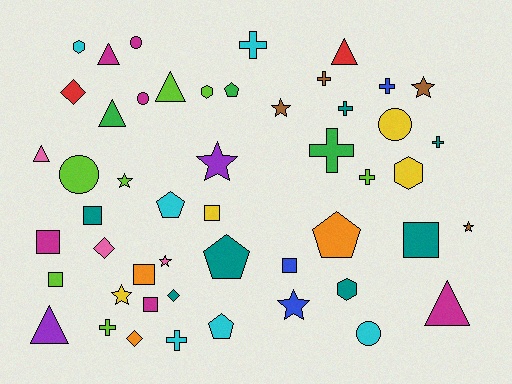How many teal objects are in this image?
There are 7 teal objects.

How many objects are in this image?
There are 50 objects.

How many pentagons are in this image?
There are 5 pentagons.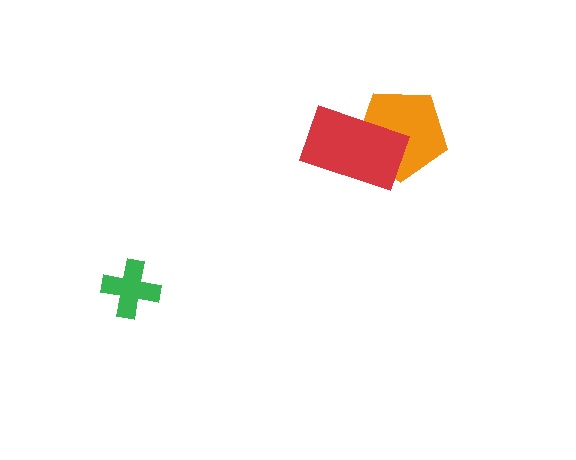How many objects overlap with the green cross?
0 objects overlap with the green cross.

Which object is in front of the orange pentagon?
The red rectangle is in front of the orange pentagon.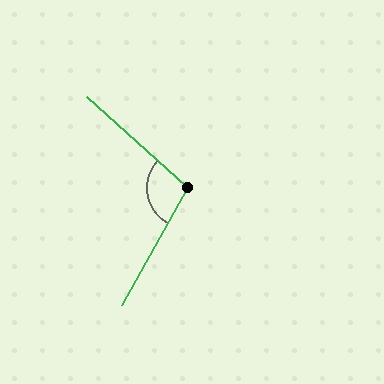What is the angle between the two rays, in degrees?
Approximately 103 degrees.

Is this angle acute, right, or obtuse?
It is obtuse.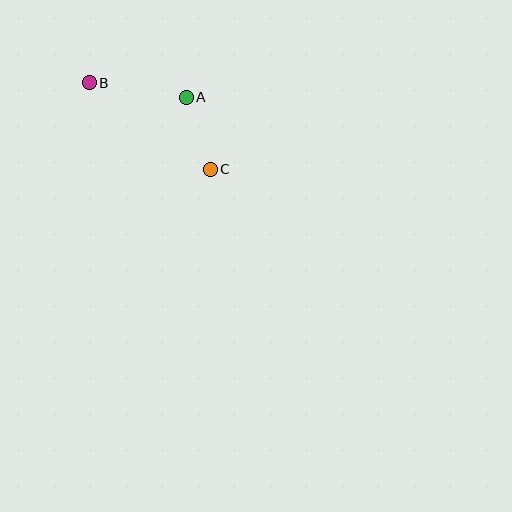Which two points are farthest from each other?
Points B and C are farthest from each other.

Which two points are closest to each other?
Points A and C are closest to each other.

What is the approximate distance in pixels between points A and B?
The distance between A and B is approximately 98 pixels.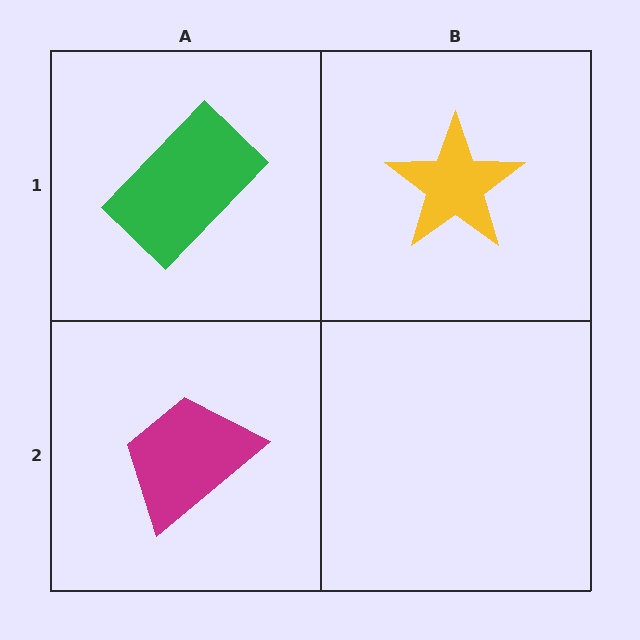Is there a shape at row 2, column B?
No, that cell is empty.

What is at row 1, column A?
A green rectangle.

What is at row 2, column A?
A magenta trapezoid.